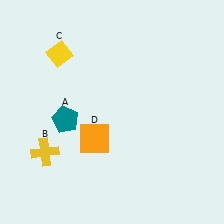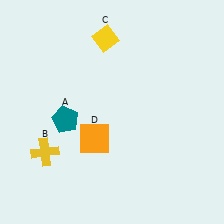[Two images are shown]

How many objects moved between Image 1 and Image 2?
1 object moved between the two images.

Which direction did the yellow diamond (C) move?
The yellow diamond (C) moved right.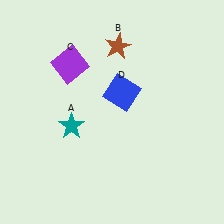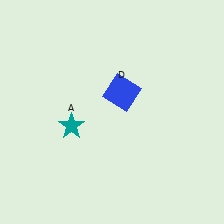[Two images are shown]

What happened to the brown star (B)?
The brown star (B) was removed in Image 2. It was in the top-right area of Image 1.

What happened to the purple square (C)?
The purple square (C) was removed in Image 2. It was in the top-left area of Image 1.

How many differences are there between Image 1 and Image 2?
There are 2 differences between the two images.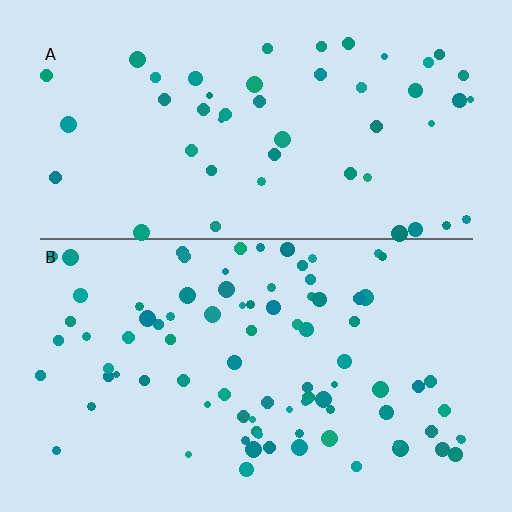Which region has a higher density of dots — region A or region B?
B (the bottom).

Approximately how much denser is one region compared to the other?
Approximately 1.8× — region B over region A.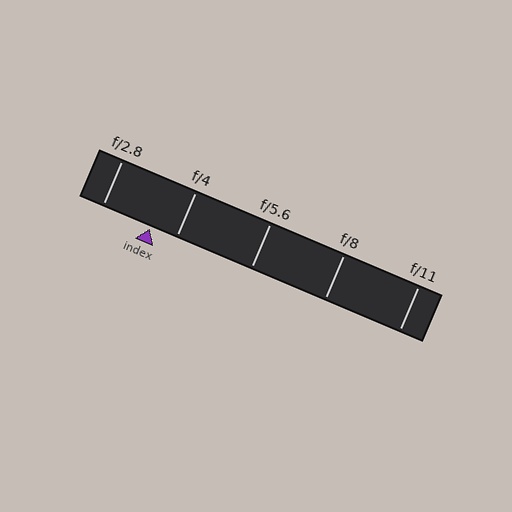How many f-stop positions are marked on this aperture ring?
There are 5 f-stop positions marked.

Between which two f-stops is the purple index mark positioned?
The index mark is between f/2.8 and f/4.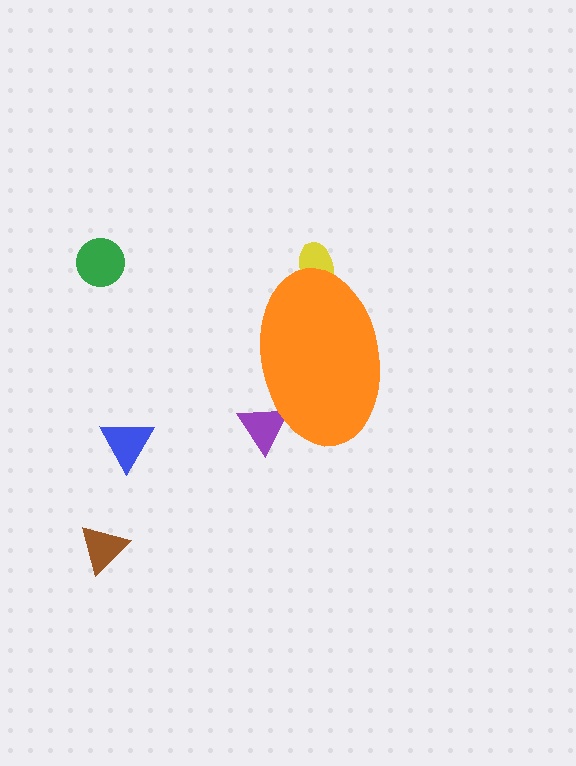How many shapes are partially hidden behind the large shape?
2 shapes are partially hidden.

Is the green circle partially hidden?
No, the green circle is fully visible.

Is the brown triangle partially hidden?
No, the brown triangle is fully visible.